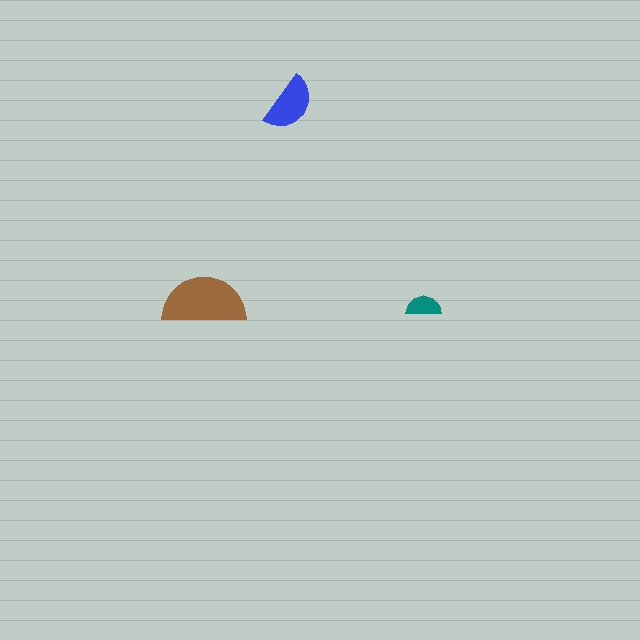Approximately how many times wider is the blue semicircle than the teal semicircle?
About 1.5 times wider.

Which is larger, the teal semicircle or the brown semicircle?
The brown one.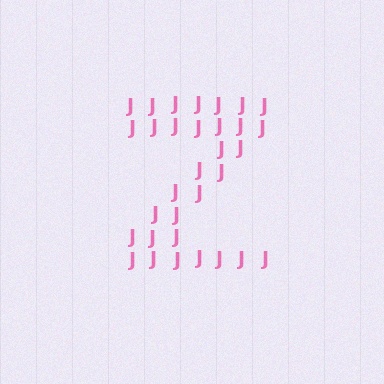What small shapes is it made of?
It is made of small letter J's.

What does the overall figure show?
The overall figure shows the letter Z.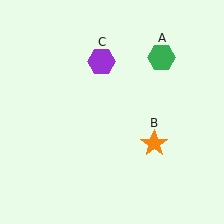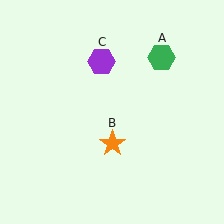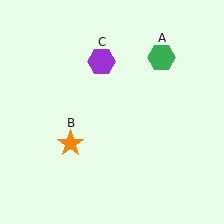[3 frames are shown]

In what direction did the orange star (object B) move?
The orange star (object B) moved left.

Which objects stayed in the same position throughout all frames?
Green hexagon (object A) and purple hexagon (object C) remained stationary.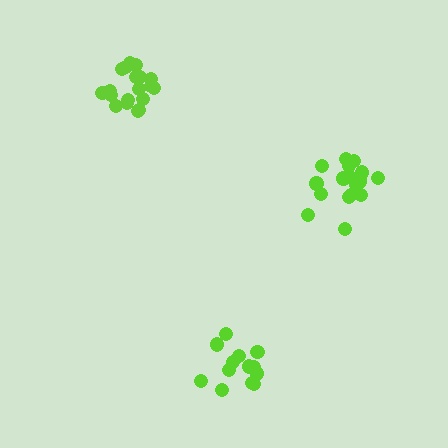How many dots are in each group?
Group 1: 19 dots, Group 2: 13 dots, Group 3: 18 dots (50 total).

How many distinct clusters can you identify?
There are 3 distinct clusters.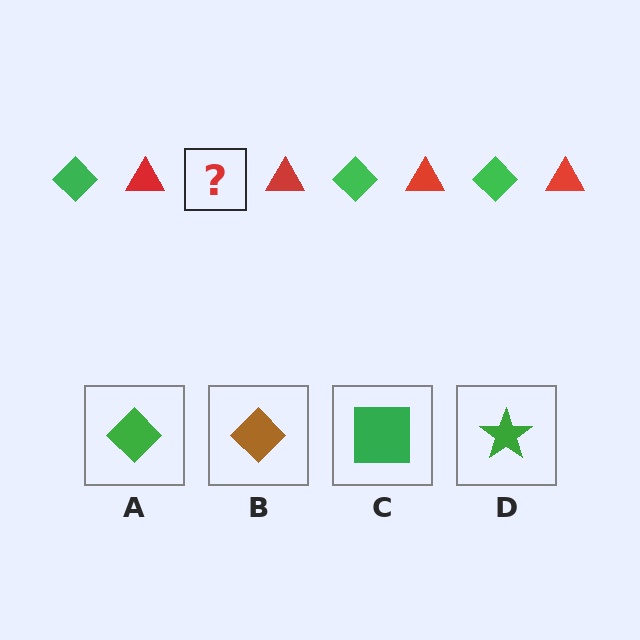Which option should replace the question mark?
Option A.